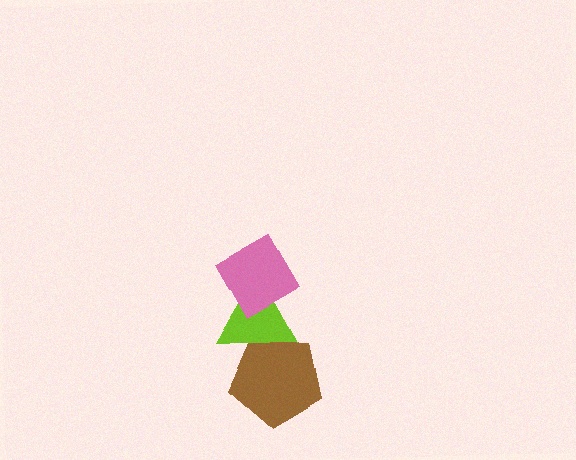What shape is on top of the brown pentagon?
The lime triangle is on top of the brown pentagon.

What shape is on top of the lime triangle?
The pink diamond is on top of the lime triangle.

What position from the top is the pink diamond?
The pink diamond is 1st from the top.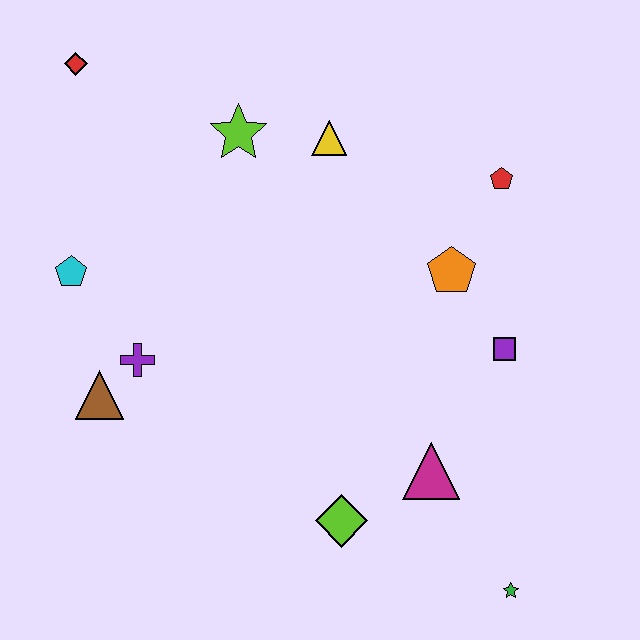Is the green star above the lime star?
No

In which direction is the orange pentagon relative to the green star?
The orange pentagon is above the green star.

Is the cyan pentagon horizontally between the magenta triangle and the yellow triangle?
No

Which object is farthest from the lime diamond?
The red diamond is farthest from the lime diamond.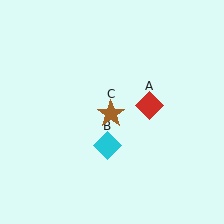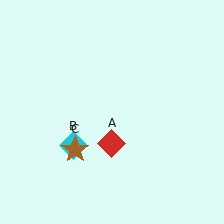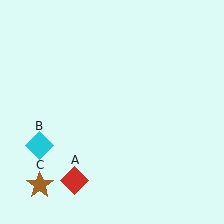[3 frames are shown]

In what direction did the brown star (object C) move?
The brown star (object C) moved down and to the left.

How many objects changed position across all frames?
3 objects changed position: red diamond (object A), cyan diamond (object B), brown star (object C).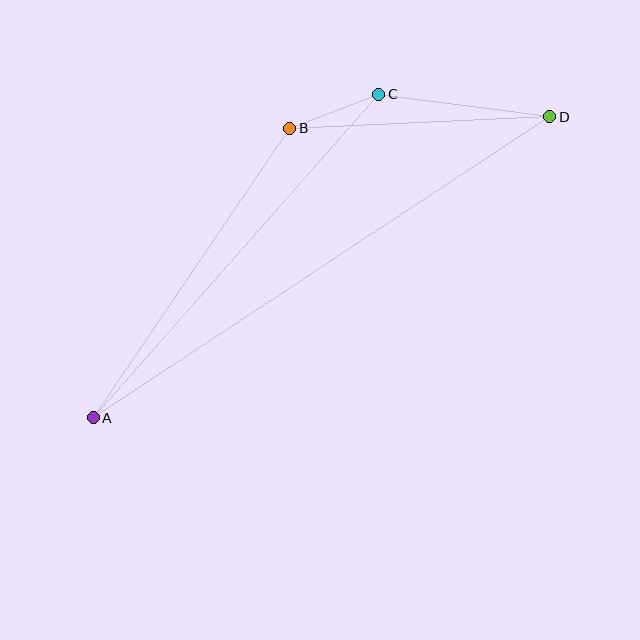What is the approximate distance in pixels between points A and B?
The distance between A and B is approximately 350 pixels.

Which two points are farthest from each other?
Points A and D are farthest from each other.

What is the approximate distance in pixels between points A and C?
The distance between A and C is approximately 431 pixels.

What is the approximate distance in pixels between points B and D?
The distance between B and D is approximately 260 pixels.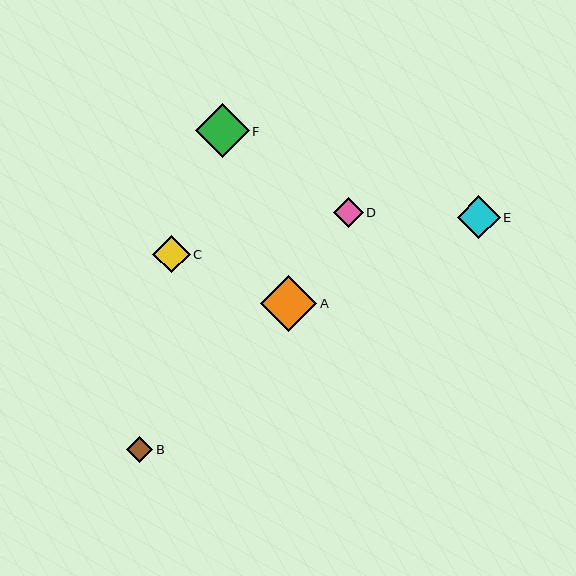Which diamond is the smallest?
Diamond B is the smallest with a size of approximately 26 pixels.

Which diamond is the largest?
Diamond A is the largest with a size of approximately 56 pixels.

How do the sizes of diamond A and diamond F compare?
Diamond A and diamond F are approximately the same size.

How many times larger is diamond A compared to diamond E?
Diamond A is approximately 1.3 times the size of diamond E.